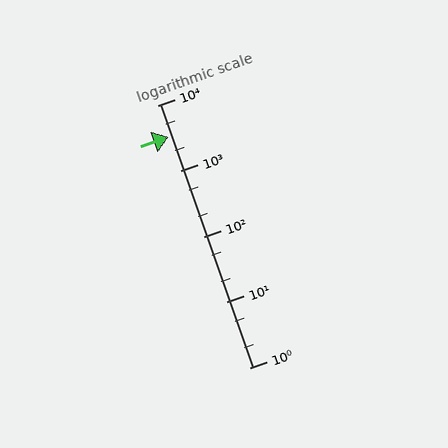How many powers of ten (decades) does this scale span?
The scale spans 4 decades, from 1 to 10000.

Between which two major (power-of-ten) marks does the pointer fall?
The pointer is between 1000 and 10000.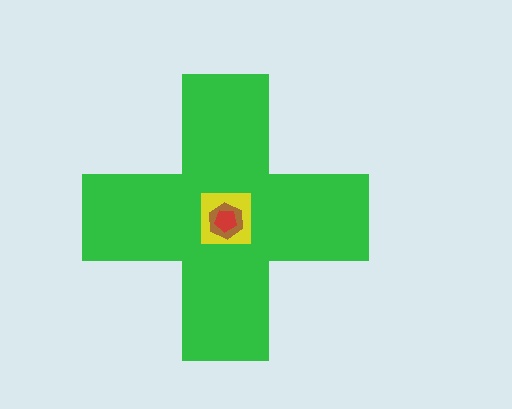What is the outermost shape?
The green cross.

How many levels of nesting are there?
4.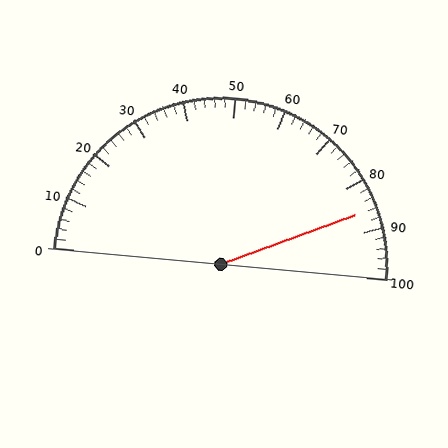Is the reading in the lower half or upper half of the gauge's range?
The reading is in the upper half of the range (0 to 100).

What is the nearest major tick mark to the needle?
The nearest major tick mark is 90.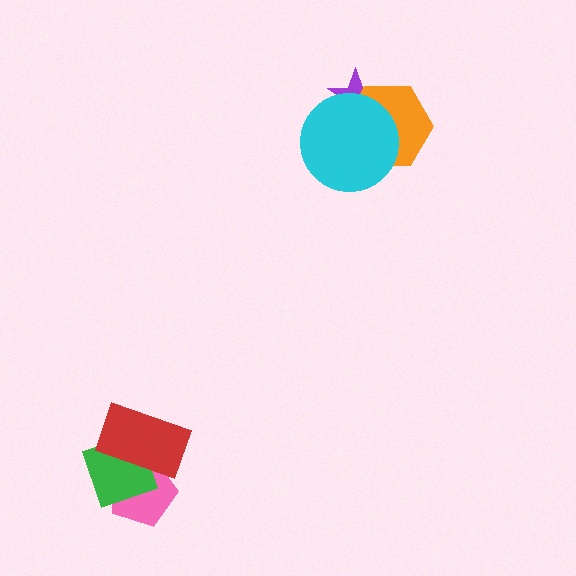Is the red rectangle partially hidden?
No, no other shape covers it.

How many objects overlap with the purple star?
2 objects overlap with the purple star.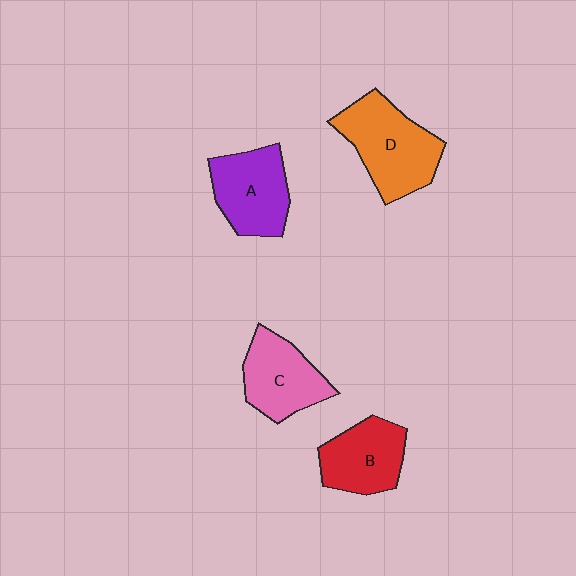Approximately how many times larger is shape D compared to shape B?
Approximately 1.3 times.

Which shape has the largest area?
Shape D (orange).